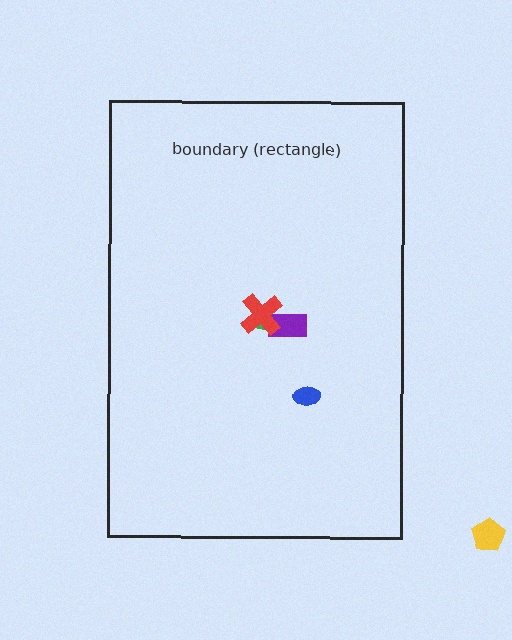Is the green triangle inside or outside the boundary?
Inside.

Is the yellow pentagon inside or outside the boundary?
Outside.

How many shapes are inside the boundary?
4 inside, 1 outside.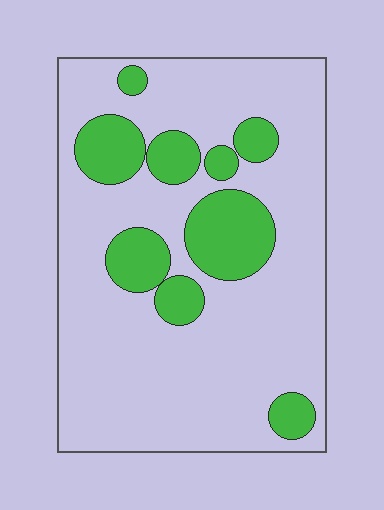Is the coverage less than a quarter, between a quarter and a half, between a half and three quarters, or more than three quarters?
Less than a quarter.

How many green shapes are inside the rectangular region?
9.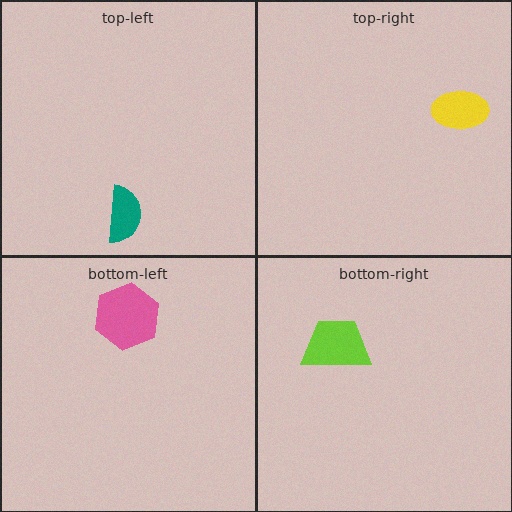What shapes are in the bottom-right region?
The lime trapezoid.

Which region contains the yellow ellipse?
The top-right region.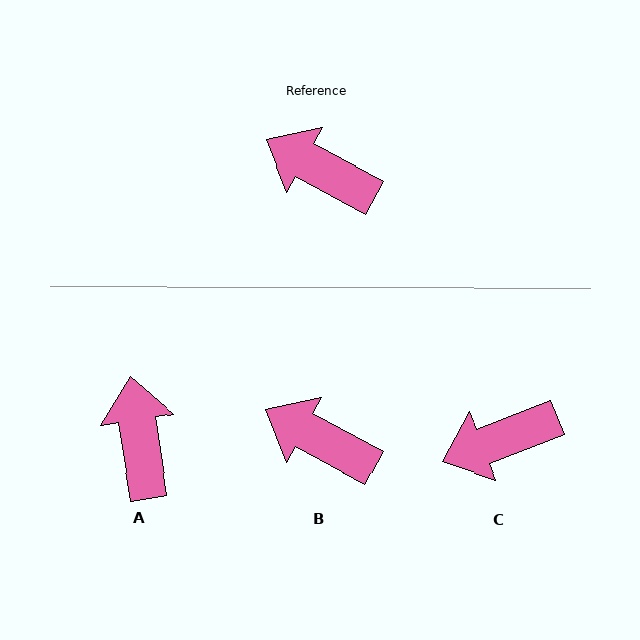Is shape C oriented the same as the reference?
No, it is off by about 50 degrees.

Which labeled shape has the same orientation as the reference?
B.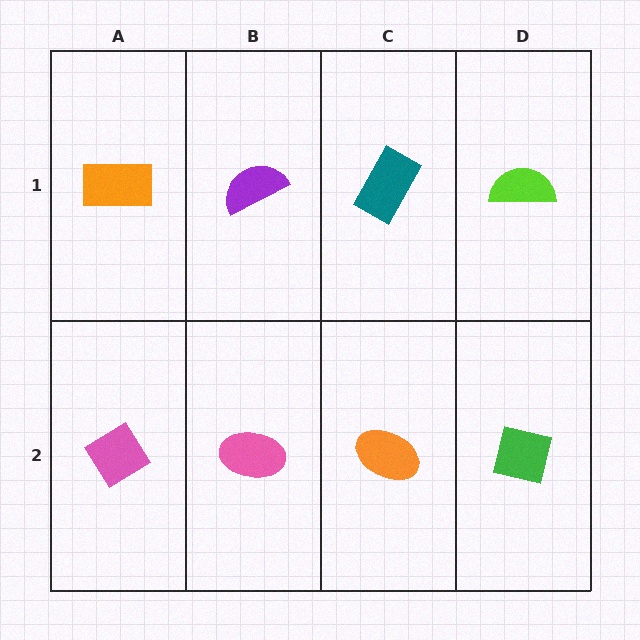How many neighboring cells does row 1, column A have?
2.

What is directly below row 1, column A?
A pink diamond.